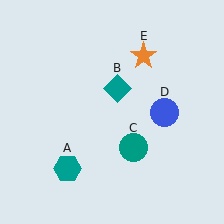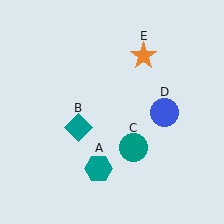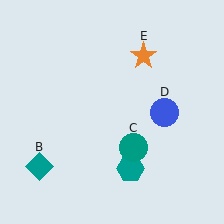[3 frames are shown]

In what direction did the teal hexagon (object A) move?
The teal hexagon (object A) moved right.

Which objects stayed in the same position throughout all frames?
Teal circle (object C) and blue circle (object D) and orange star (object E) remained stationary.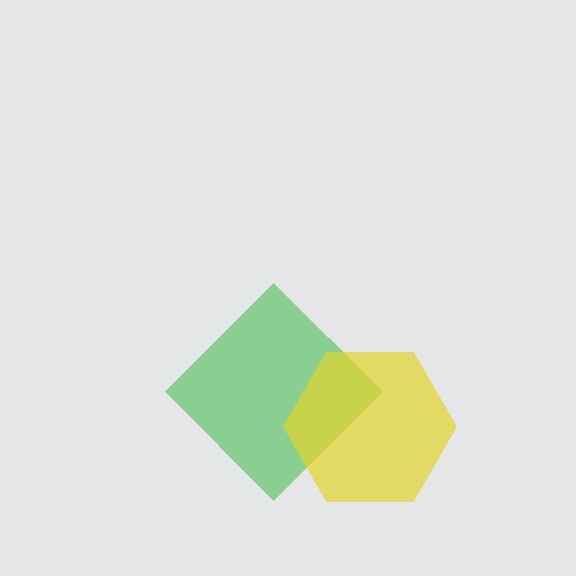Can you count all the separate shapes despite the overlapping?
Yes, there are 2 separate shapes.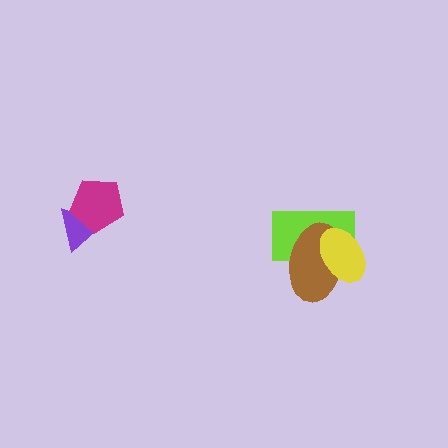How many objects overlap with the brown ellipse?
2 objects overlap with the brown ellipse.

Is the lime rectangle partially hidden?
Yes, it is partially covered by another shape.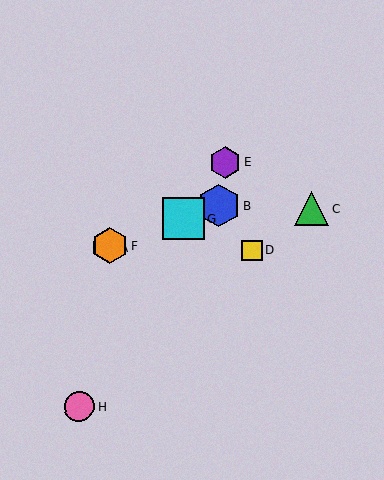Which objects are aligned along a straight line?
Objects A, B, F, G are aligned along a straight line.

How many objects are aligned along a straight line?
4 objects (A, B, F, G) are aligned along a straight line.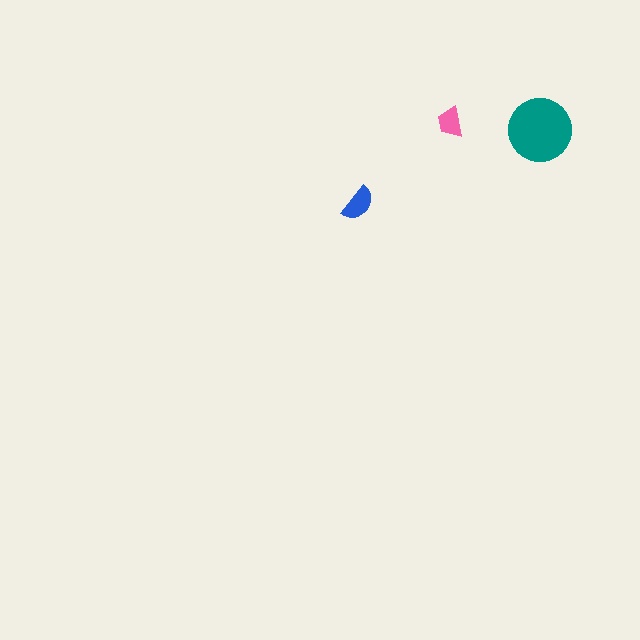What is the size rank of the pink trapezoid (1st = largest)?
3rd.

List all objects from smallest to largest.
The pink trapezoid, the blue semicircle, the teal circle.